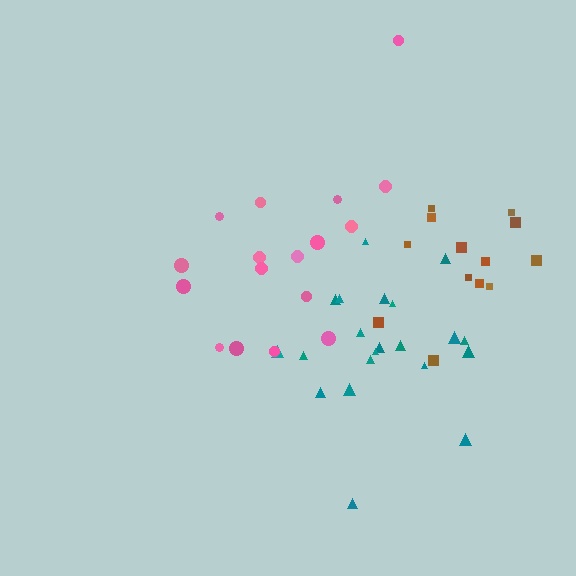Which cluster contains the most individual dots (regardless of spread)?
Teal (21).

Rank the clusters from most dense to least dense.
brown, teal, pink.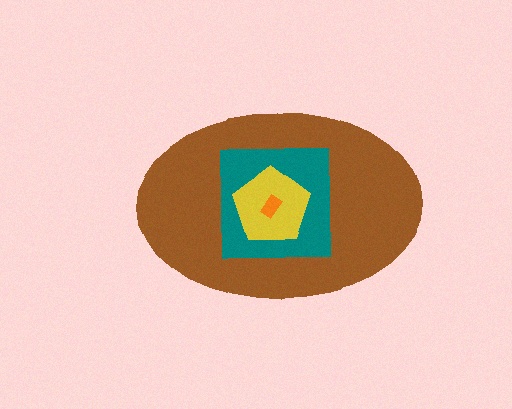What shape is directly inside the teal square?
The yellow pentagon.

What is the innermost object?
The orange rectangle.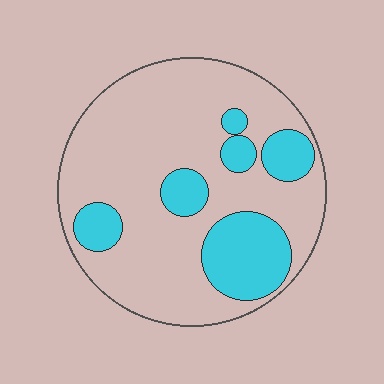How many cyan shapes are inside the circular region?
6.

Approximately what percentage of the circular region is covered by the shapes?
Approximately 25%.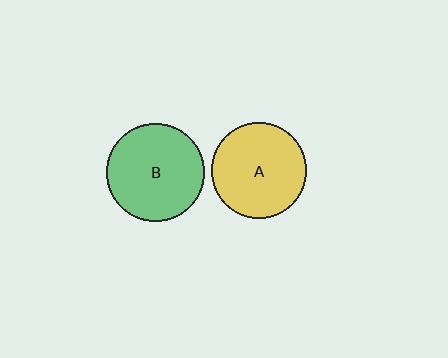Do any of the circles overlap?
No, none of the circles overlap.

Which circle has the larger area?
Circle B (green).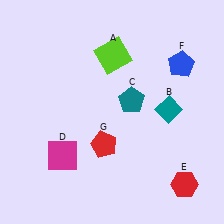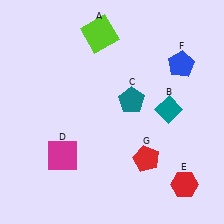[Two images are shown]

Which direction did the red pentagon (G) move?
The red pentagon (G) moved right.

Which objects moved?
The objects that moved are: the lime square (A), the red pentagon (G).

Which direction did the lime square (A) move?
The lime square (A) moved up.